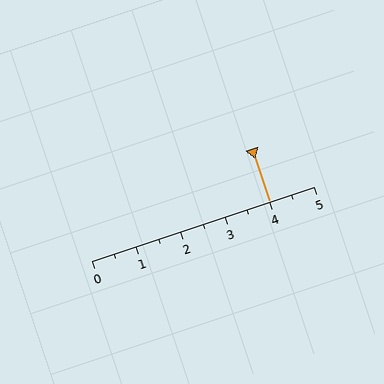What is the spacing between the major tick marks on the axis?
The major ticks are spaced 1 apart.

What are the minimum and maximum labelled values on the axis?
The axis runs from 0 to 5.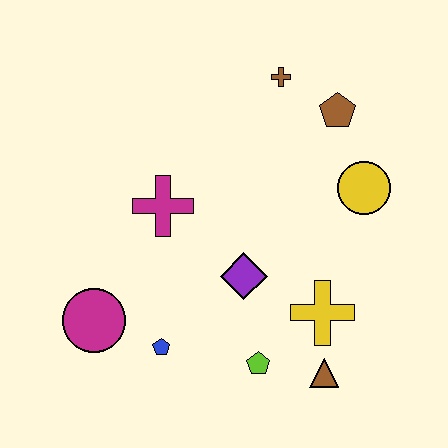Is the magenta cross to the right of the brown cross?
No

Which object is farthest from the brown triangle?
The brown cross is farthest from the brown triangle.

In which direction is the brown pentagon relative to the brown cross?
The brown pentagon is to the right of the brown cross.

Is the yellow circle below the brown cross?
Yes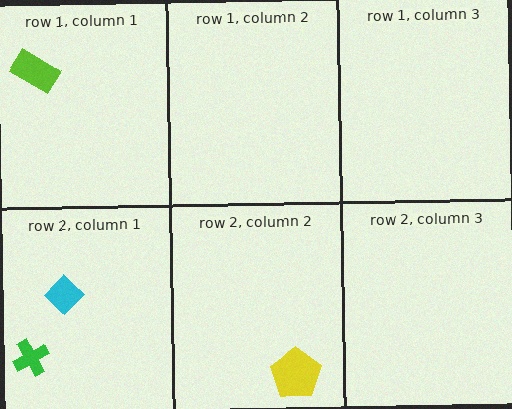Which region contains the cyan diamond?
The row 2, column 1 region.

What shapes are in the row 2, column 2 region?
The yellow pentagon.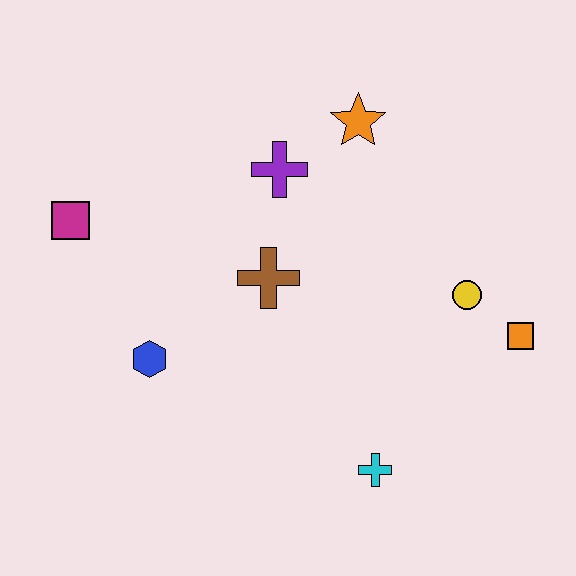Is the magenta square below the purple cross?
Yes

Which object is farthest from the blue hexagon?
The orange square is farthest from the blue hexagon.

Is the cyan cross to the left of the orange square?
Yes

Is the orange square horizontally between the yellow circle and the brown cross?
No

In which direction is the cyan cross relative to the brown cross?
The cyan cross is below the brown cross.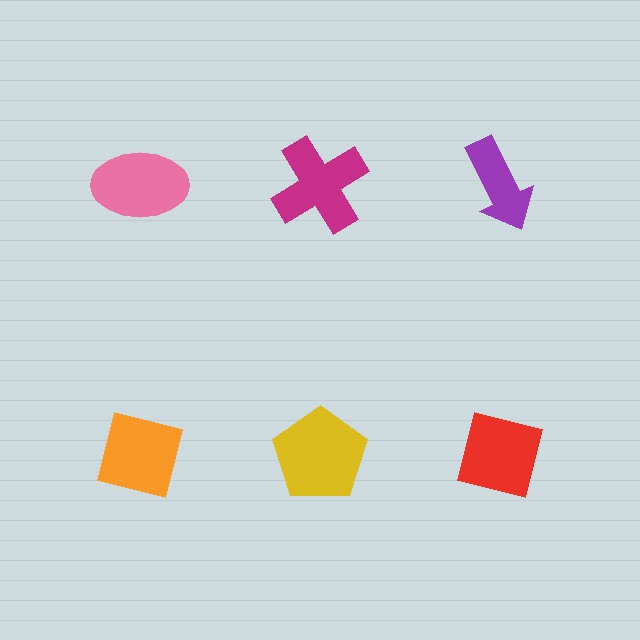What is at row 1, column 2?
A magenta cross.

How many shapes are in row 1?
3 shapes.